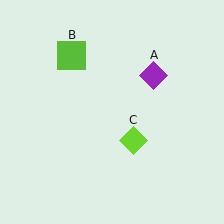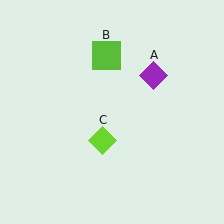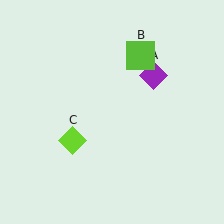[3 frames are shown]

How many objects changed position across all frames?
2 objects changed position: lime square (object B), lime diamond (object C).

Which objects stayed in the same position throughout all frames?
Purple diamond (object A) remained stationary.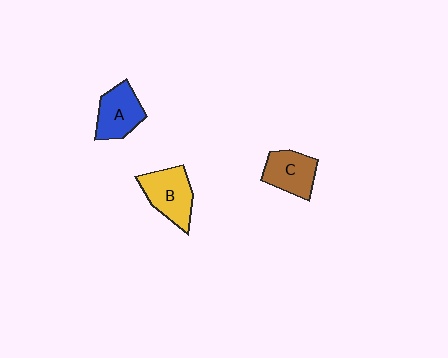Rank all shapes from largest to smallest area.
From largest to smallest: B (yellow), A (blue), C (brown).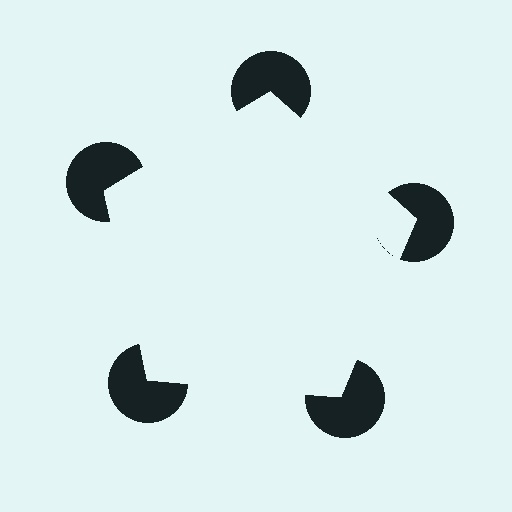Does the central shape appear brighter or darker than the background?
It typically appears slightly brighter than the background, even though no actual brightness change is drawn.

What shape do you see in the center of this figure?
An illusory pentagon — its edges are inferred from the aligned wedge cuts in the pac-man discs, not physically drawn.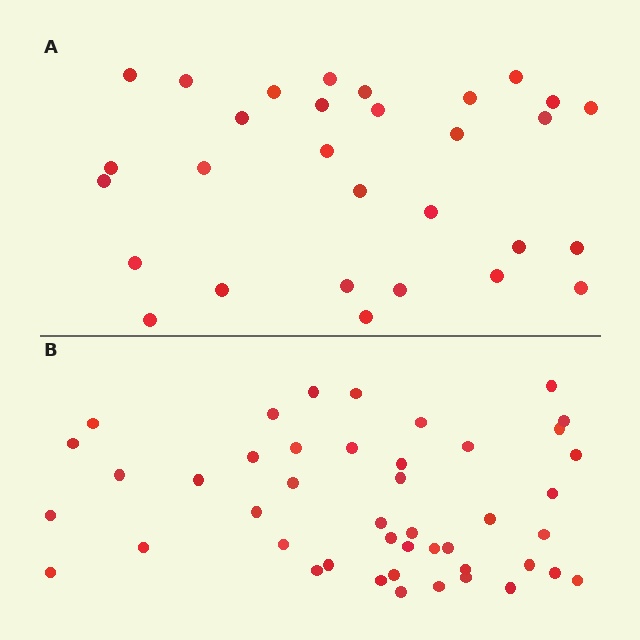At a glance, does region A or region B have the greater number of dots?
Region B (the bottom region) has more dots.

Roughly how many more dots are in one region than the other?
Region B has approximately 15 more dots than region A.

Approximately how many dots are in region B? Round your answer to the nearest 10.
About 40 dots. (The exact count is 45, which rounds to 40.)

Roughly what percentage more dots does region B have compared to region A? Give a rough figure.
About 50% more.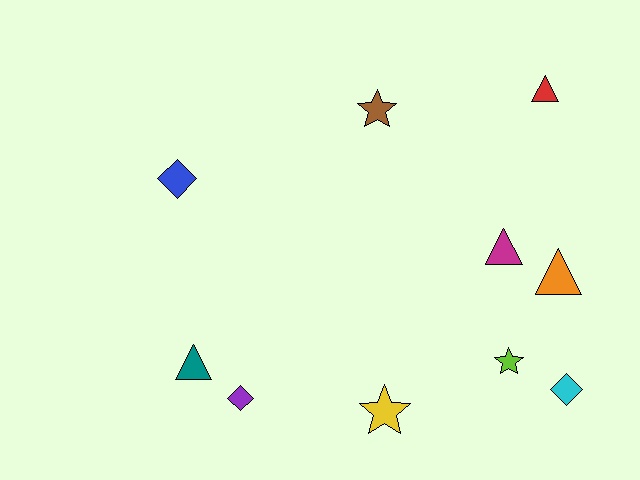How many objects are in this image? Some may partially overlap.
There are 10 objects.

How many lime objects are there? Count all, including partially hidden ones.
There is 1 lime object.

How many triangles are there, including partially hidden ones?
There are 4 triangles.